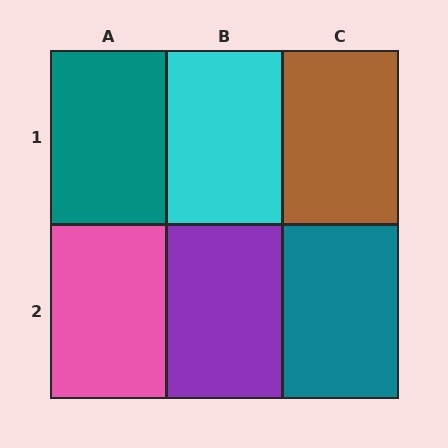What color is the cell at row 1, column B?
Cyan.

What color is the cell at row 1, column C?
Brown.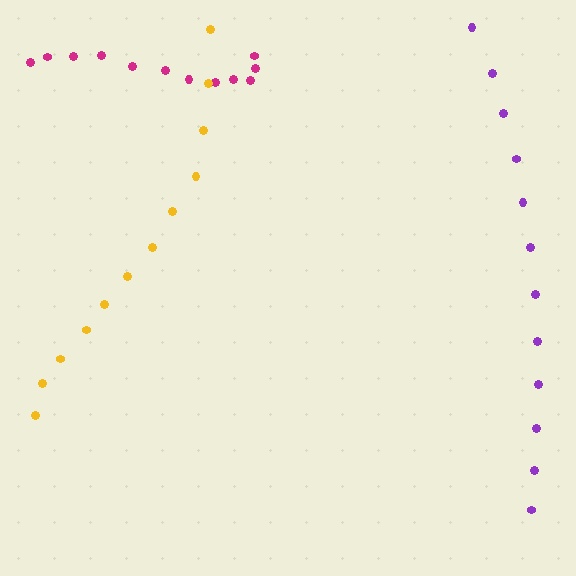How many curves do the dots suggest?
There are 3 distinct paths.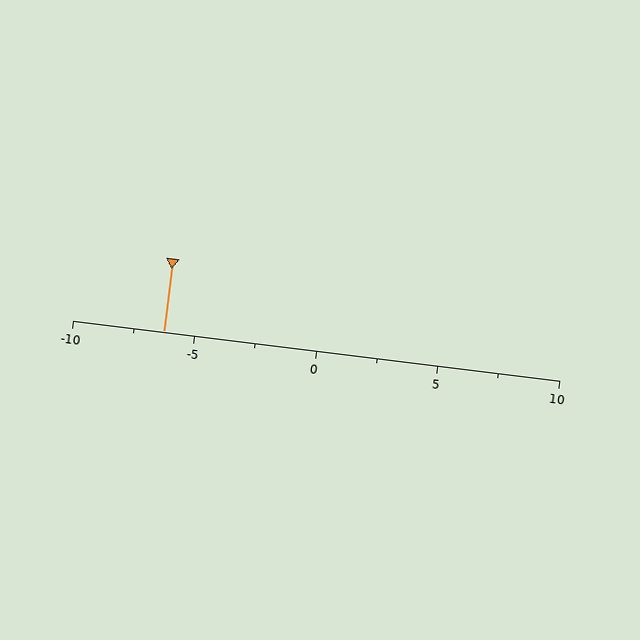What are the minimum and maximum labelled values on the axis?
The axis runs from -10 to 10.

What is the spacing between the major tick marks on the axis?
The major ticks are spaced 5 apart.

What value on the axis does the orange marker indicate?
The marker indicates approximately -6.2.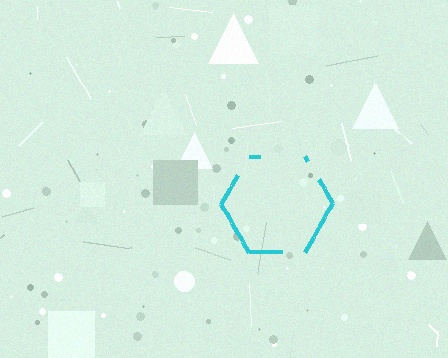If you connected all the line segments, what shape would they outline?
They would outline a hexagon.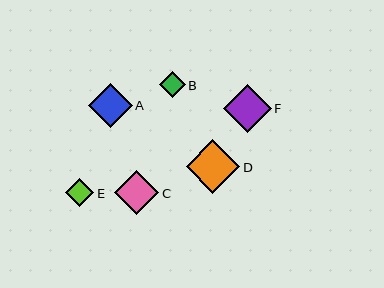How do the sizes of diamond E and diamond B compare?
Diamond E and diamond B are approximately the same size.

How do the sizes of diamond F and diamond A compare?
Diamond F and diamond A are approximately the same size.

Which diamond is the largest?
Diamond D is the largest with a size of approximately 54 pixels.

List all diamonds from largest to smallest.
From largest to smallest: D, F, A, C, E, B.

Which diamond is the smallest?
Diamond B is the smallest with a size of approximately 26 pixels.